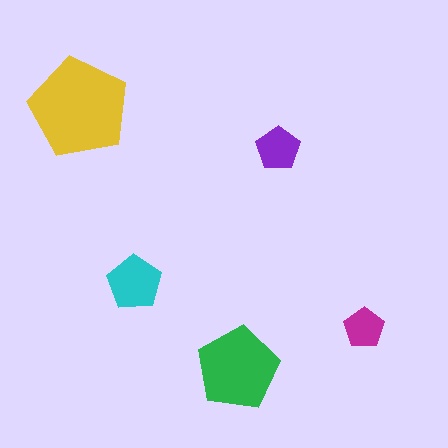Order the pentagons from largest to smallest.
the yellow one, the green one, the cyan one, the purple one, the magenta one.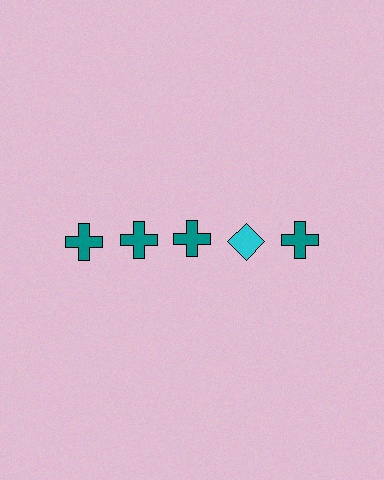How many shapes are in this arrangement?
There are 5 shapes arranged in a grid pattern.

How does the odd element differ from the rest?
It differs in both color (cyan instead of teal) and shape (diamond instead of cross).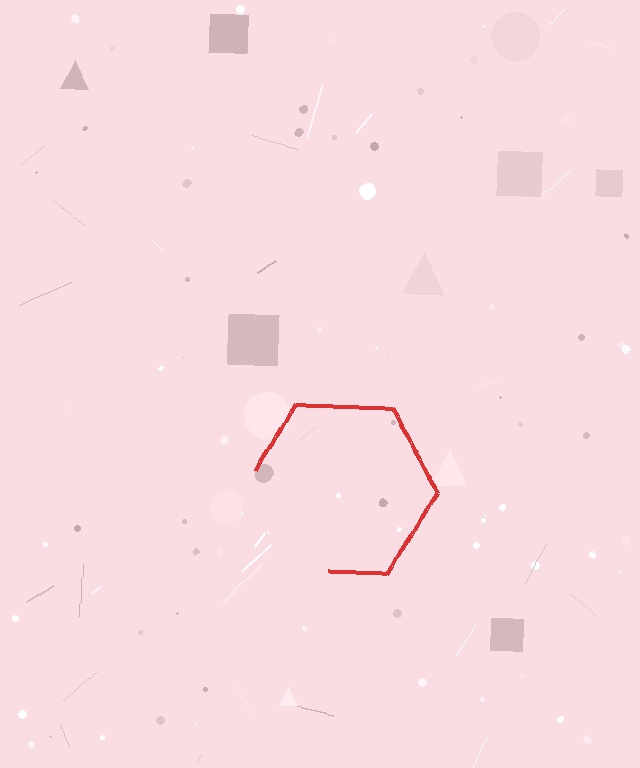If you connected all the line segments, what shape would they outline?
They would outline a hexagon.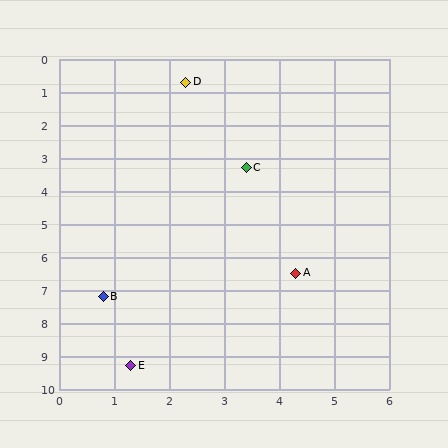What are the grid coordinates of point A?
Point A is at approximately (4.3, 6.5).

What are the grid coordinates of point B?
Point B is at approximately (0.8, 7.2).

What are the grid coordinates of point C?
Point C is at approximately (3.4, 3.3).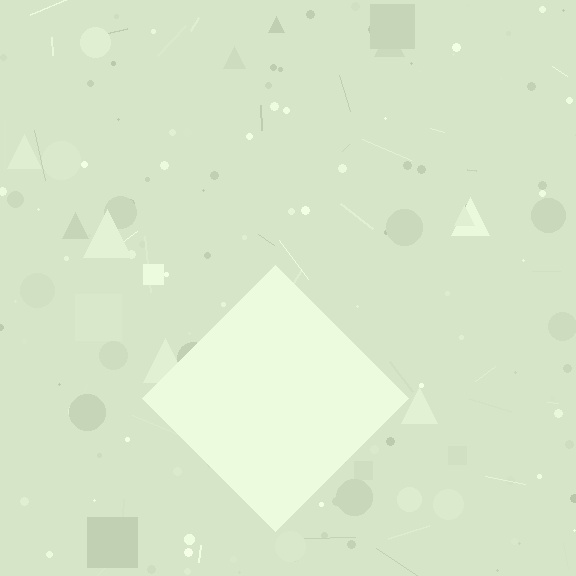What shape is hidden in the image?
A diamond is hidden in the image.